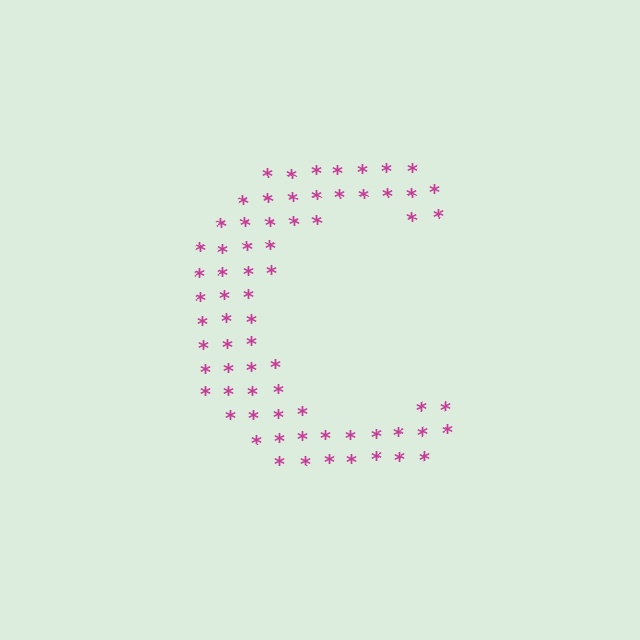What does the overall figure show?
The overall figure shows the letter C.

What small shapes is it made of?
It is made of small asterisks.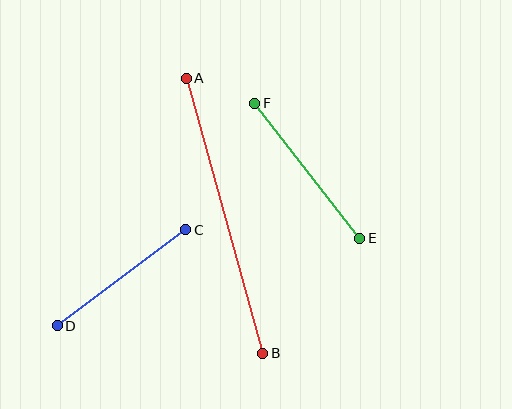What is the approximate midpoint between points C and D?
The midpoint is at approximately (122, 278) pixels.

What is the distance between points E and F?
The distance is approximately 171 pixels.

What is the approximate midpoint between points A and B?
The midpoint is at approximately (225, 216) pixels.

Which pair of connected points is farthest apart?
Points A and B are farthest apart.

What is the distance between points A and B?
The distance is approximately 285 pixels.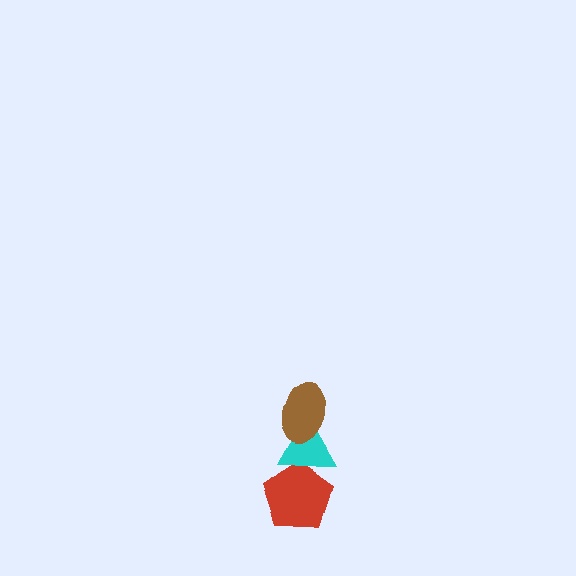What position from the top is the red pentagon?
The red pentagon is 3rd from the top.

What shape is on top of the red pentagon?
The cyan triangle is on top of the red pentagon.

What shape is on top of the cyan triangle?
The brown ellipse is on top of the cyan triangle.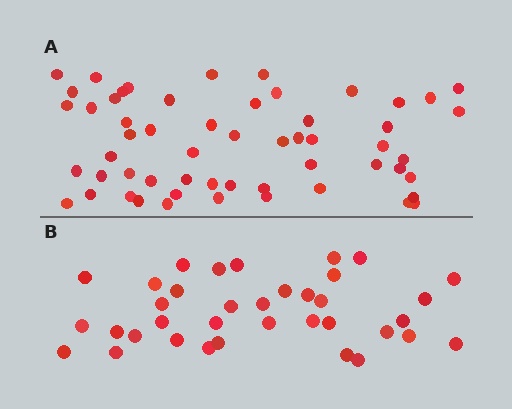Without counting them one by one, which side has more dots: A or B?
Region A (the top region) has more dots.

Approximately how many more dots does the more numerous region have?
Region A has approximately 20 more dots than region B.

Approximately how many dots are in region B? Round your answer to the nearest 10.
About 40 dots. (The exact count is 36, which rounds to 40.)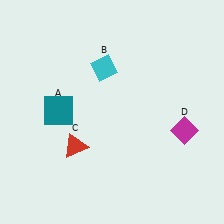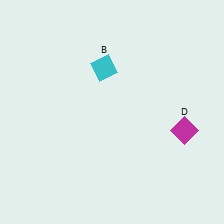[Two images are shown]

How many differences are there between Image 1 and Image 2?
There are 2 differences between the two images.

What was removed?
The red triangle (C), the teal square (A) were removed in Image 2.